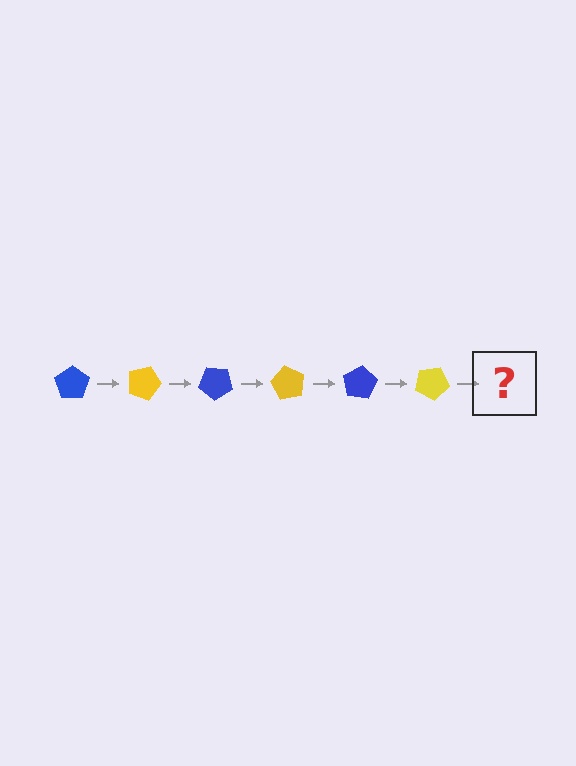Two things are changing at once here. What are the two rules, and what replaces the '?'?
The two rules are that it rotates 20 degrees each step and the color cycles through blue and yellow. The '?' should be a blue pentagon, rotated 120 degrees from the start.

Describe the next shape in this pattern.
It should be a blue pentagon, rotated 120 degrees from the start.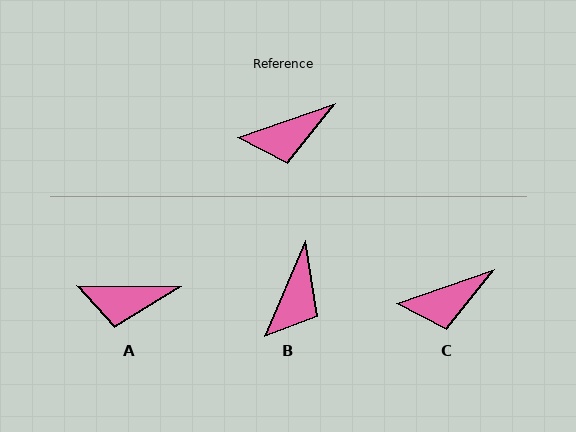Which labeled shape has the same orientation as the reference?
C.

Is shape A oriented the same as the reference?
No, it is off by about 20 degrees.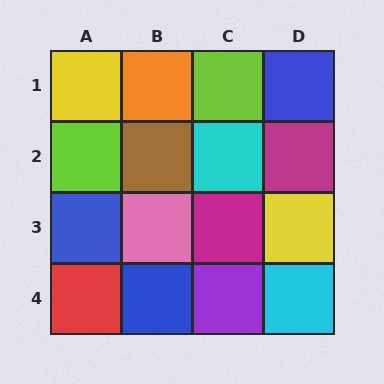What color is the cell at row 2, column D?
Magenta.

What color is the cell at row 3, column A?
Blue.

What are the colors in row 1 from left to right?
Yellow, orange, lime, blue.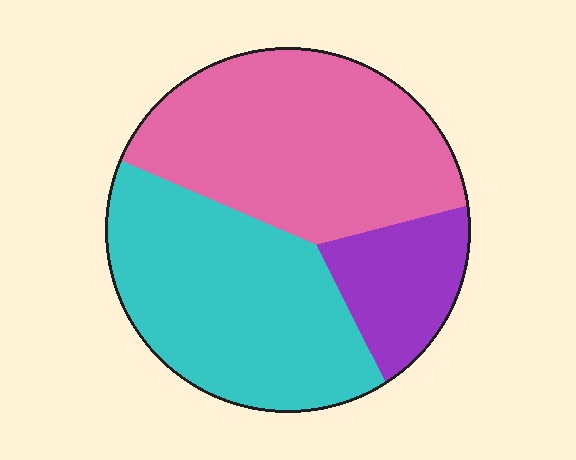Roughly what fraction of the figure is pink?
Pink covers about 45% of the figure.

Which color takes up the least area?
Purple, at roughly 15%.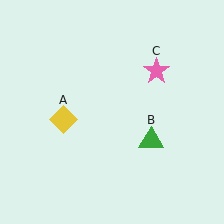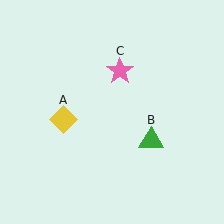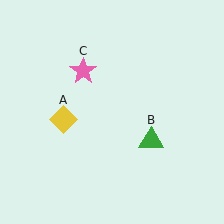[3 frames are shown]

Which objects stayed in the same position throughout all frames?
Yellow diamond (object A) and green triangle (object B) remained stationary.